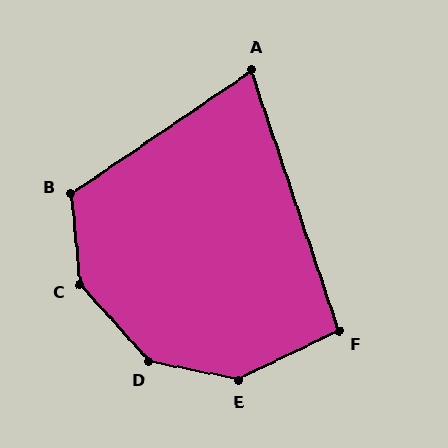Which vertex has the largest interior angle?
D, at approximately 144 degrees.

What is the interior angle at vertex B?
Approximately 119 degrees (obtuse).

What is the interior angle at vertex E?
Approximately 142 degrees (obtuse).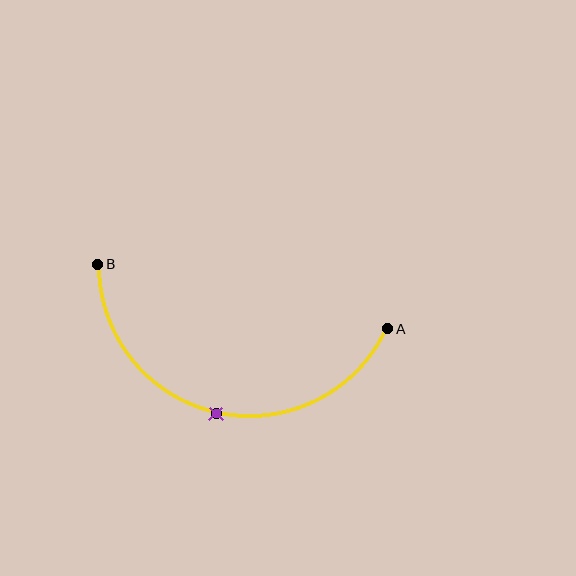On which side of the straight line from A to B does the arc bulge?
The arc bulges below the straight line connecting A and B.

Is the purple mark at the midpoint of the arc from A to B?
Yes. The purple mark lies on the arc at equal arc-length from both A and B — it is the arc midpoint.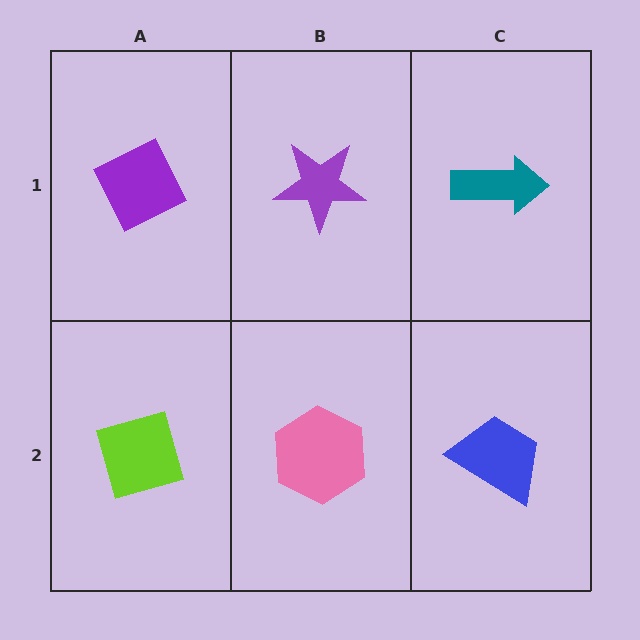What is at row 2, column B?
A pink hexagon.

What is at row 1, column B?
A purple star.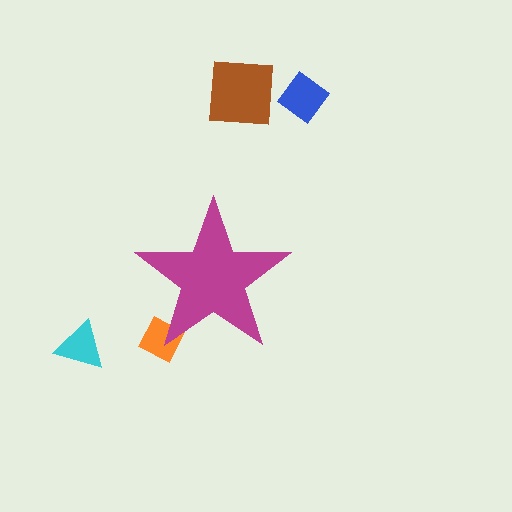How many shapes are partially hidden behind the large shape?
1 shape is partially hidden.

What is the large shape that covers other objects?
A magenta star.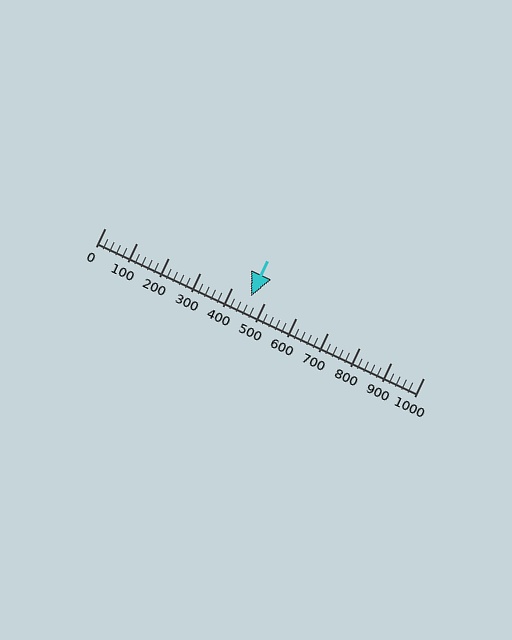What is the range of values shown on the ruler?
The ruler shows values from 0 to 1000.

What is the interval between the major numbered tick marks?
The major tick marks are spaced 100 units apart.